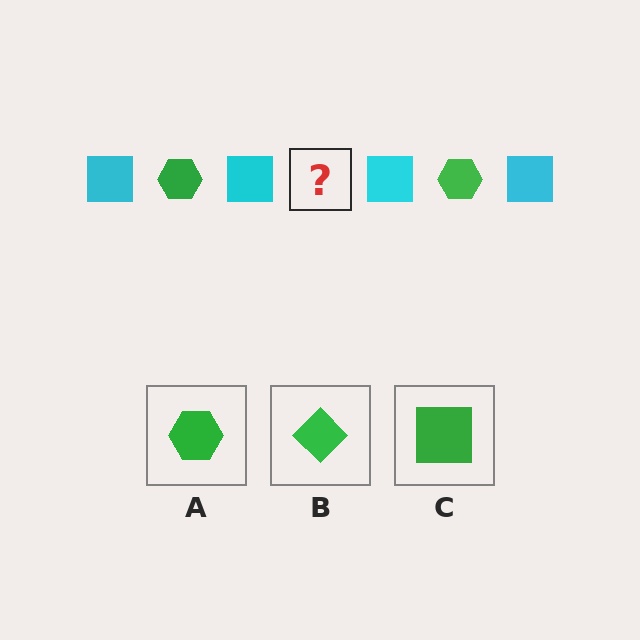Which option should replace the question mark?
Option A.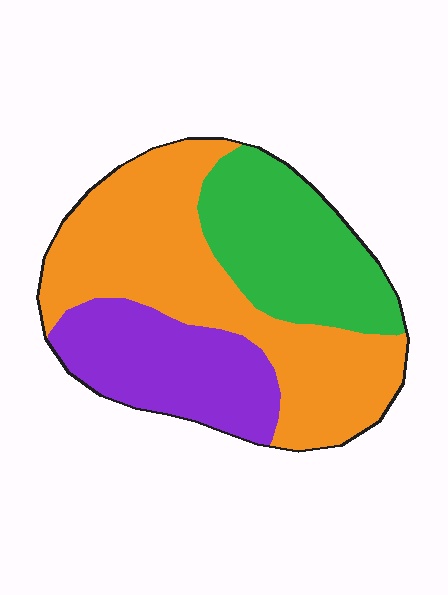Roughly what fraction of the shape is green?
Green takes up about one quarter (1/4) of the shape.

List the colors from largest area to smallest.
From largest to smallest: orange, green, purple.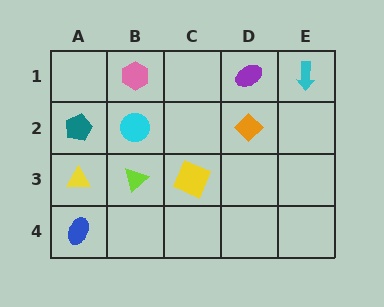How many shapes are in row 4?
1 shape.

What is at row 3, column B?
A lime triangle.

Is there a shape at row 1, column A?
No, that cell is empty.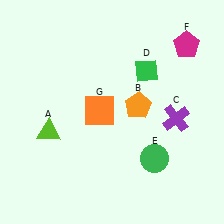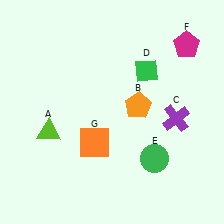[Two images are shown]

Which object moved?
The orange square (G) moved down.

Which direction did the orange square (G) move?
The orange square (G) moved down.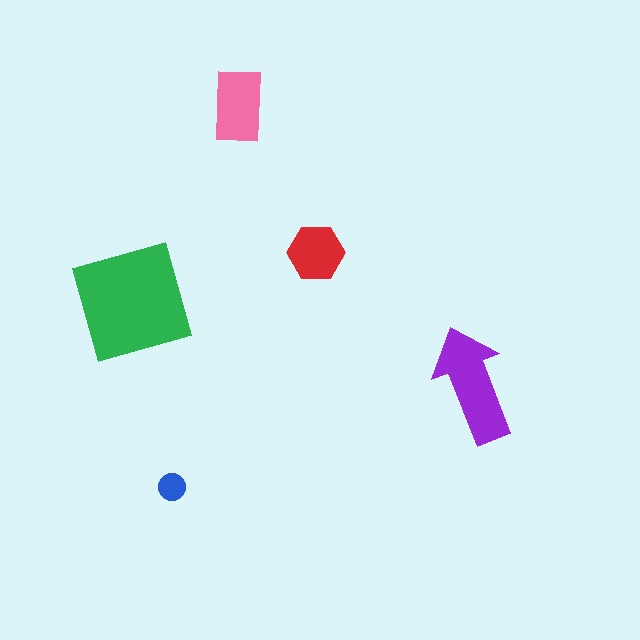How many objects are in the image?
There are 5 objects in the image.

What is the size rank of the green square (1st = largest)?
1st.